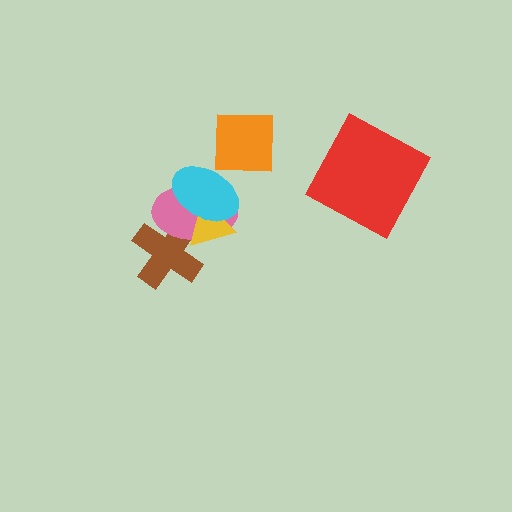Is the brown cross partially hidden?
Yes, it is partially covered by another shape.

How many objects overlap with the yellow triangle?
3 objects overlap with the yellow triangle.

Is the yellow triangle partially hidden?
Yes, it is partially covered by another shape.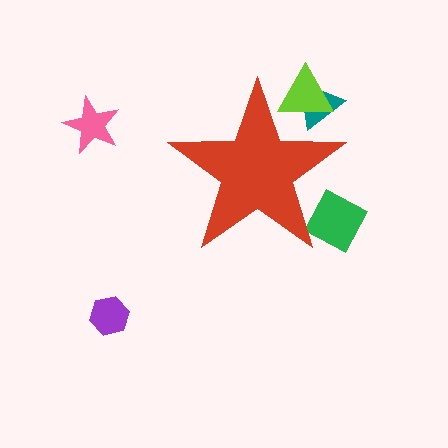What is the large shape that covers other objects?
A red star.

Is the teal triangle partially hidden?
Yes, the teal triangle is partially hidden behind the red star.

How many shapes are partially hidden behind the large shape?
3 shapes are partially hidden.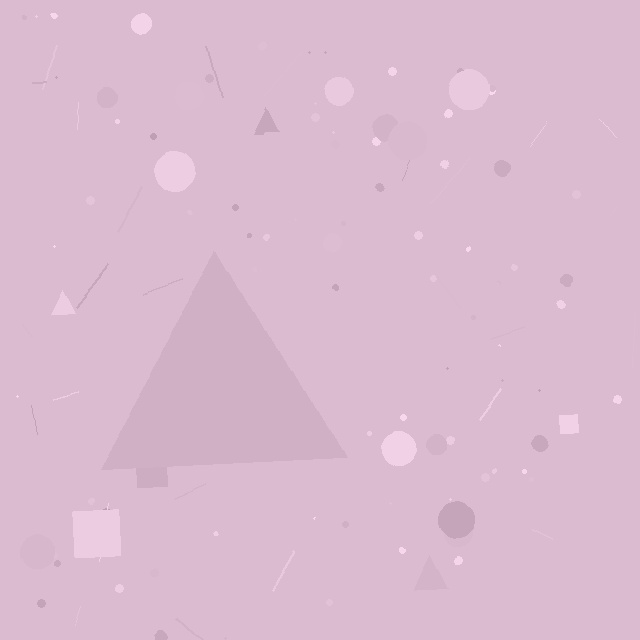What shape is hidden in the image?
A triangle is hidden in the image.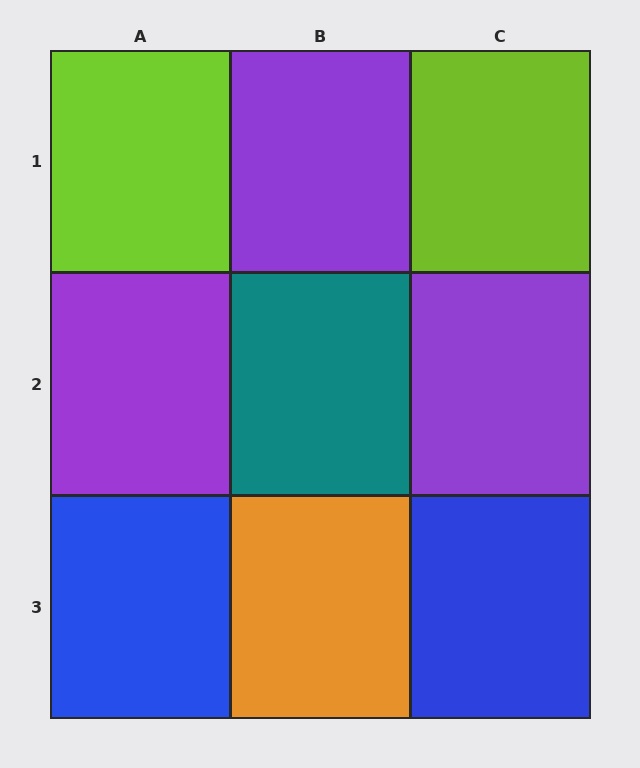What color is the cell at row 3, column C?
Blue.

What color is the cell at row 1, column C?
Lime.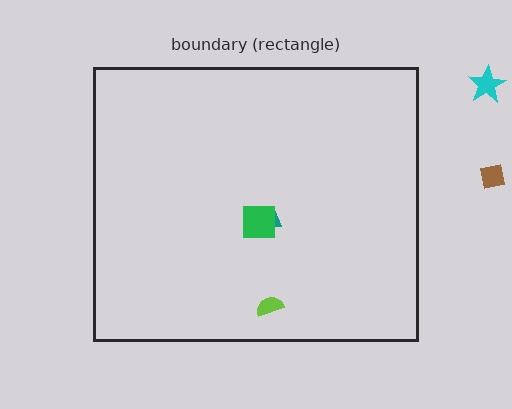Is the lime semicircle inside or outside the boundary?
Inside.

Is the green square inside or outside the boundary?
Inside.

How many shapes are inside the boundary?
3 inside, 2 outside.